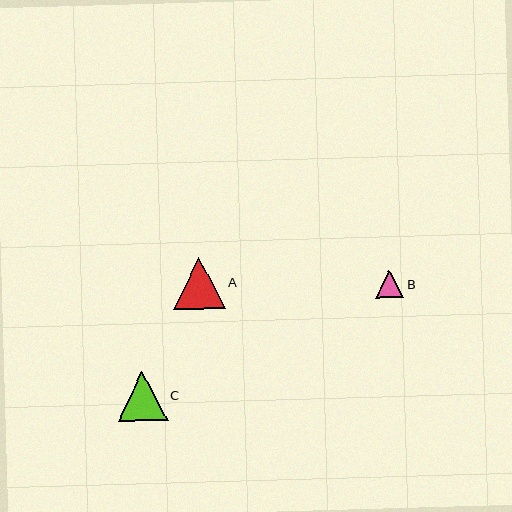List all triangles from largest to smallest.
From largest to smallest: A, C, B.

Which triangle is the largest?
Triangle A is the largest with a size of approximately 52 pixels.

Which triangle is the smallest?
Triangle B is the smallest with a size of approximately 28 pixels.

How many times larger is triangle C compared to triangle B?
Triangle C is approximately 1.8 times the size of triangle B.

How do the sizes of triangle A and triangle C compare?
Triangle A and triangle C are approximately the same size.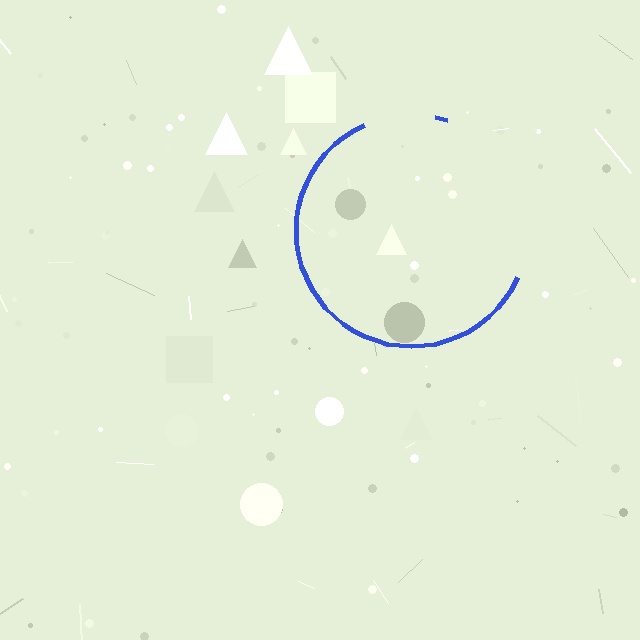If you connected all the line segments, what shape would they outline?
They would outline a circle.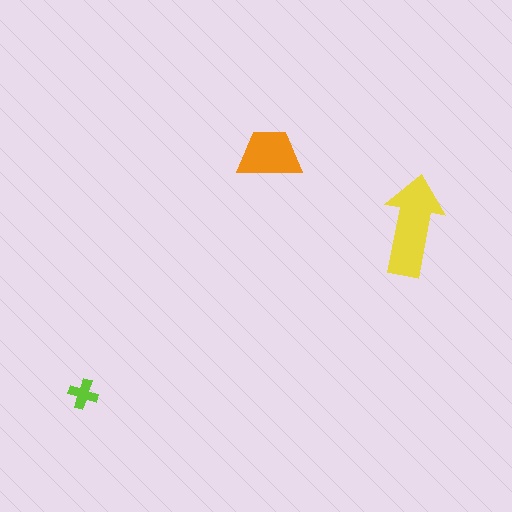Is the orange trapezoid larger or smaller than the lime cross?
Larger.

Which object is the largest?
The yellow arrow.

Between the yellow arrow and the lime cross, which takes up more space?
The yellow arrow.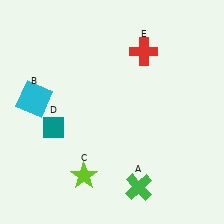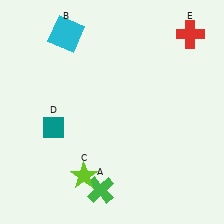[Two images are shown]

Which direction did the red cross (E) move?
The red cross (E) moved right.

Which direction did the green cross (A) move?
The green cross (A) moved left.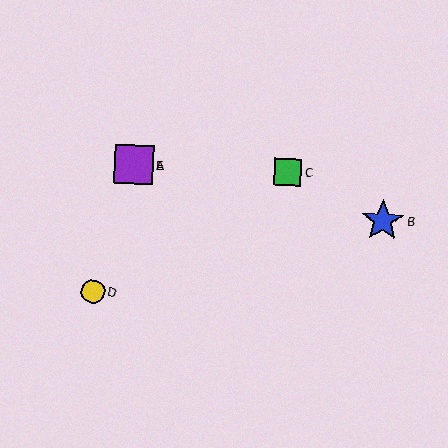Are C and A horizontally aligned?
Yes, both are at y≈172.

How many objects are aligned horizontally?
3 objects (A, C, E) are aligned horizontally.